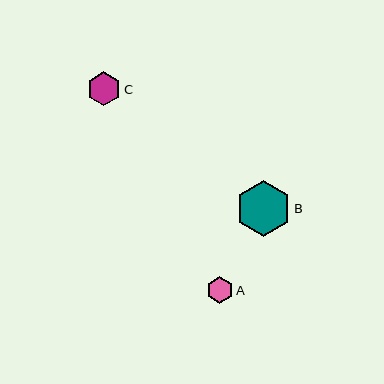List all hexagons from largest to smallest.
From largest to smallest: B, C, A.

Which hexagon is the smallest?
Hexagon A is the smallest with a size of approximately 27 pixels.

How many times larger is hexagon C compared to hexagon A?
Hexagon C is approximately 1.3 times the size of hexagon A.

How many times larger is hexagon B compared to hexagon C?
Hexagon B is approximately 1.6 times the size of hexagon C.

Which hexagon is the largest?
Hexagon B is the largest with a size of approximately 55 pixels.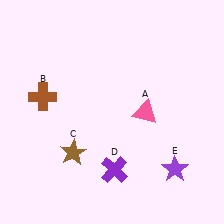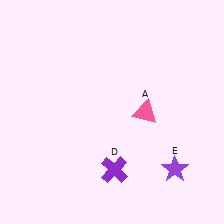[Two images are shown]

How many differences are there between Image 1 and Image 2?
There are 2 differences between the two images.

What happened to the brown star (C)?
The brown star (C) was removed in Image 2. It was in the bottom-left area of Image 1.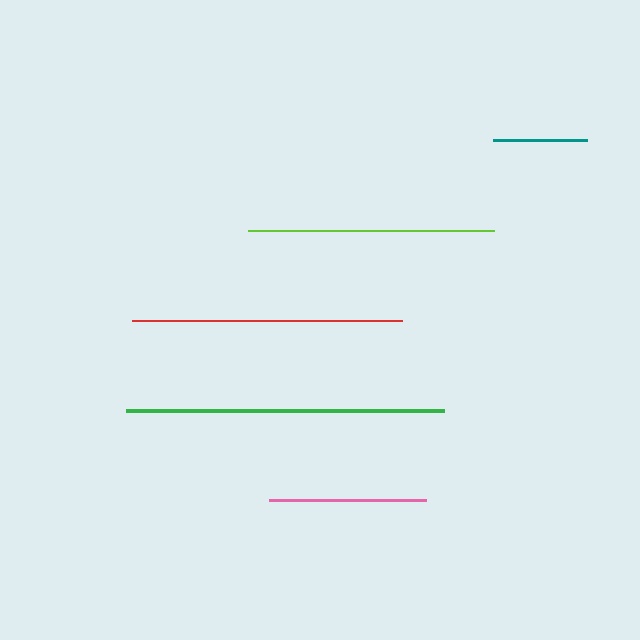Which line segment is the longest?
The green line is the longest at approximately 318 pixels.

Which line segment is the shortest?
The teal line is the shortest at approximately 93 pixels.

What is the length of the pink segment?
The pink segment is approximately 157 pixels long.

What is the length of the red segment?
The red segment is approximately 270 pixels long.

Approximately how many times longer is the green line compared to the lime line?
The green line is approximately 1.3 times the length of the lime line.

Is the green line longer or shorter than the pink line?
The green line is longer than the pink line.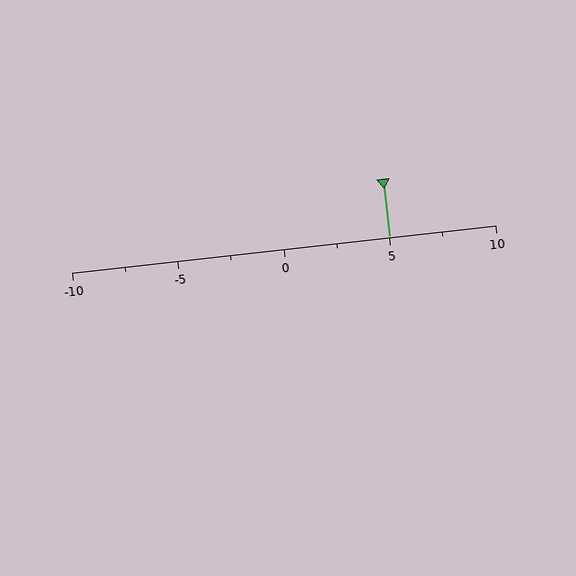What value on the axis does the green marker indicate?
The marker indicates approximately 5.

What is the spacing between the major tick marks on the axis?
The major ticks are spaced 5 apart.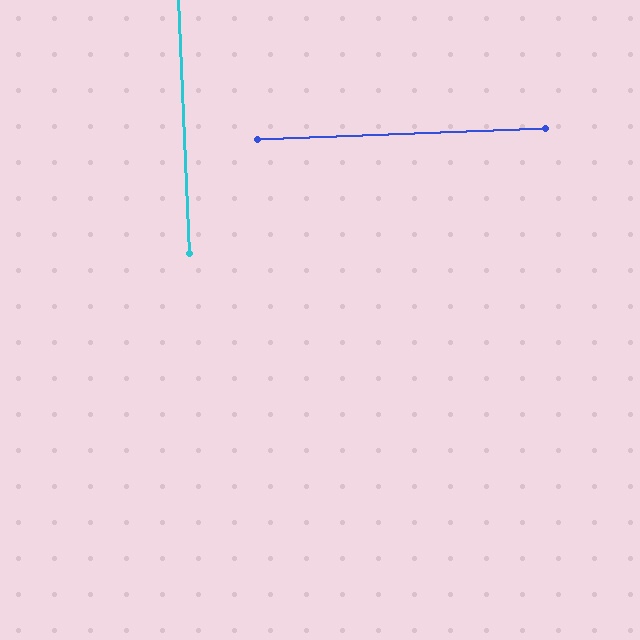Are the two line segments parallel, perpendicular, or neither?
Perpendicular — they meet at approximately 90°.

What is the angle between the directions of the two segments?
Approximately 90 degrees.